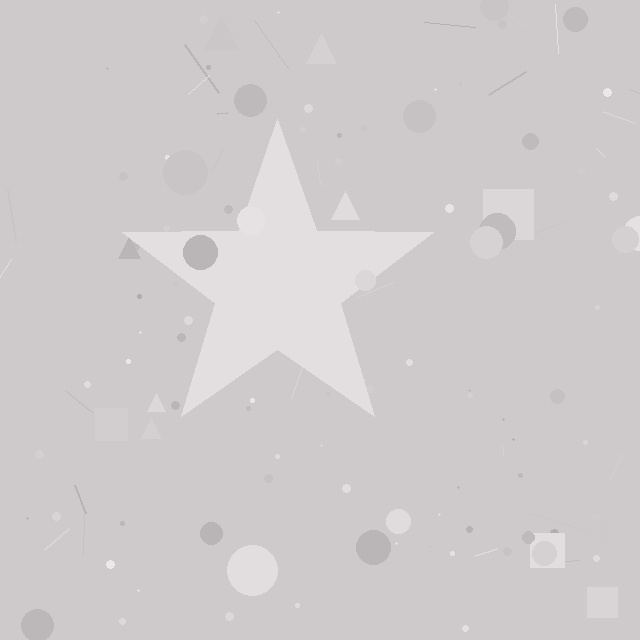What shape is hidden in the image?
A star is hidden in the image.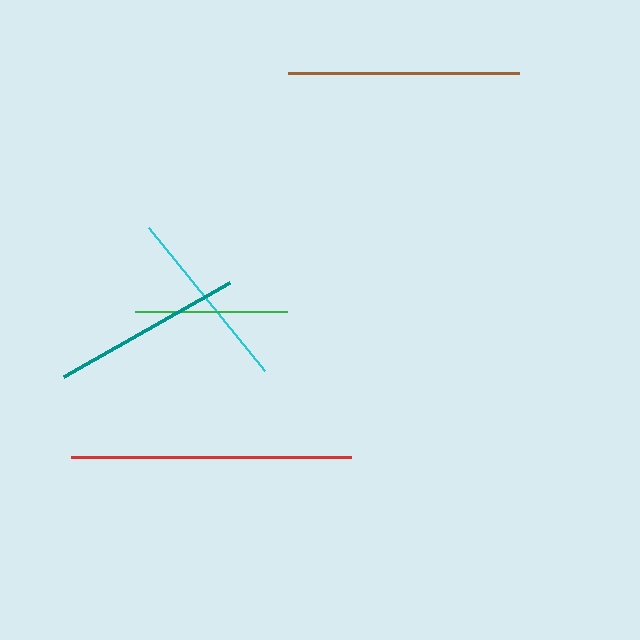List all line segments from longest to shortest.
From longest to shortest: red, brown, teal, cyan, green.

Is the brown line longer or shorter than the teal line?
The brown line is longer than the teal line.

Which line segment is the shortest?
The green line is the shortest at approximately 152 pixels.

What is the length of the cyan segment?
The cyan segment is approximately 184 pixels long.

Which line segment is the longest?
The red line is the longest at approximately 279 pixels.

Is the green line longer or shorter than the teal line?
The teal line is longer than the green line.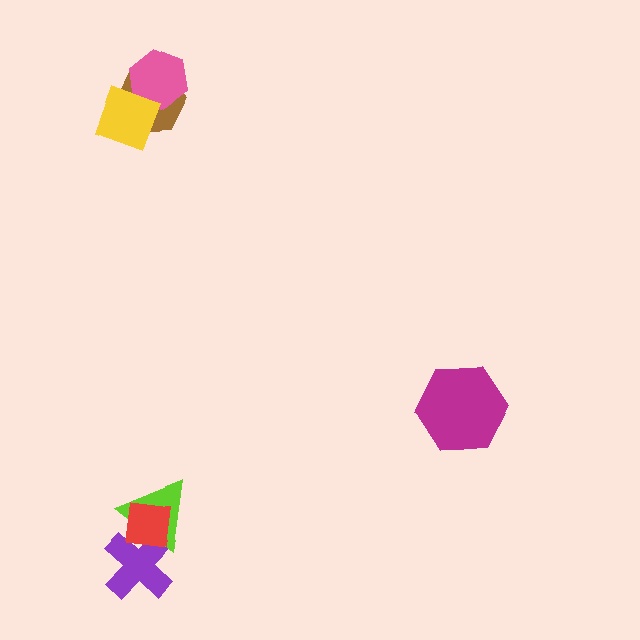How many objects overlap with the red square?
2 objects overlap with the red square.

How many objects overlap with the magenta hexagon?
0 objects overlap with the magenta hexagon.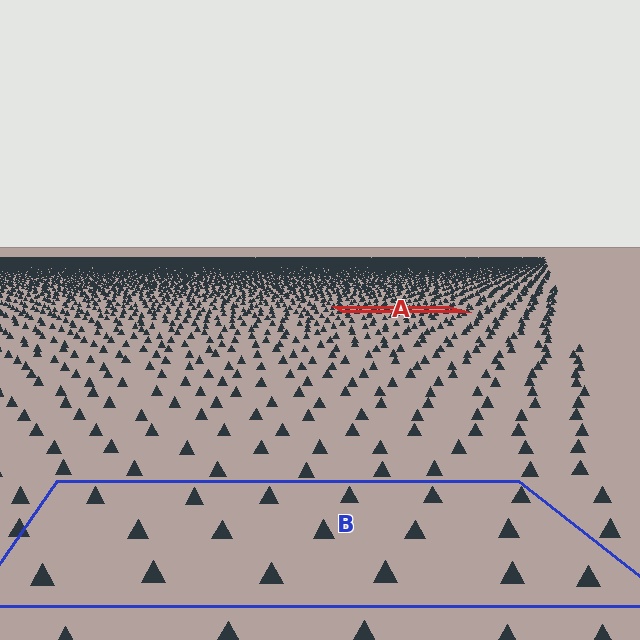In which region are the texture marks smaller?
The texture marks are smaller in region A, because it is farther away.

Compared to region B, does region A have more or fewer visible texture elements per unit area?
Region A has more texture elements per unit area — they are packed more densely because it is farther away.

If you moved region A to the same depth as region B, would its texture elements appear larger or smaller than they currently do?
They would appear larger. At a closer depth, the same texture elements are projected at a bigger on-screen size.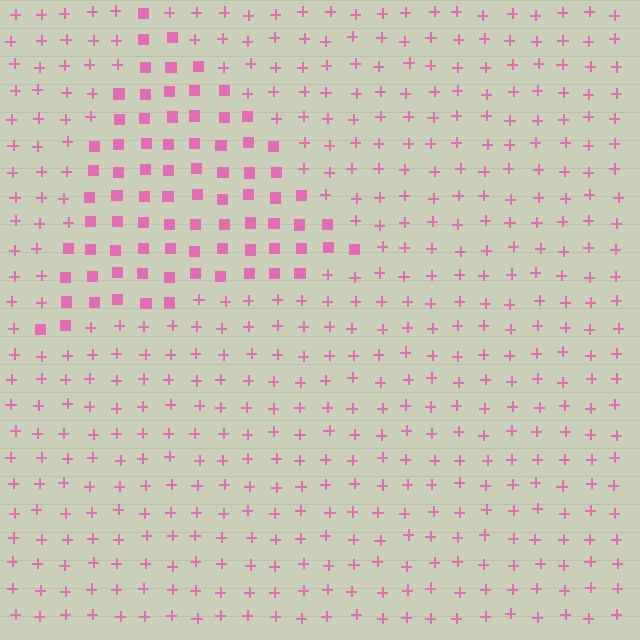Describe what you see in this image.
The image is filled with small pink elements arranged in a uniform grid. A triangle-shaped region contains squares, while the surrounding area contains plus signs. The boundary is defined purely by the change in element shape.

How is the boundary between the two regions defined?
The boundary is defined by a change in element shape: squares inside vs. plus signs outside. All elements share the same color and spacing.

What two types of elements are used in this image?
The image uses squares inside the triangle region and plus signs outside it.